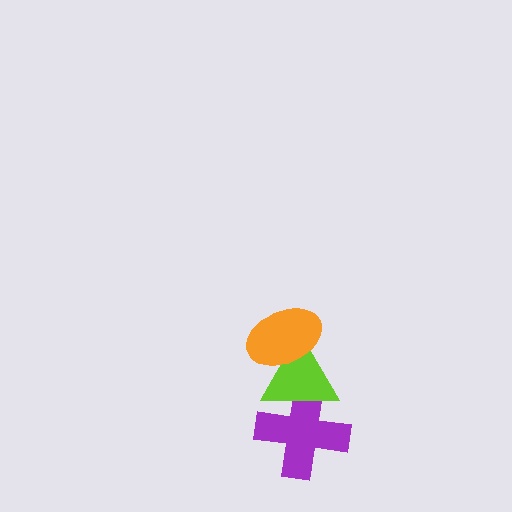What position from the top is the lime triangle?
The lime triangle is 2nd from the top.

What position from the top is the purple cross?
The purple cross is 3rd from the top.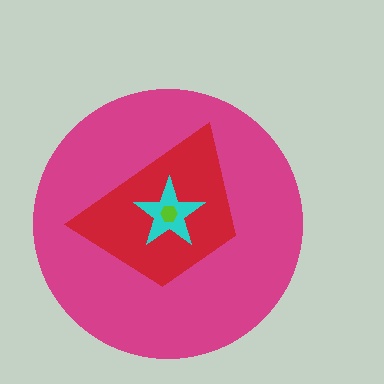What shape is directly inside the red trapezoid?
The cyan star.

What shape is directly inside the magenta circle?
The red trapezoid.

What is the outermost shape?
The magenta circle.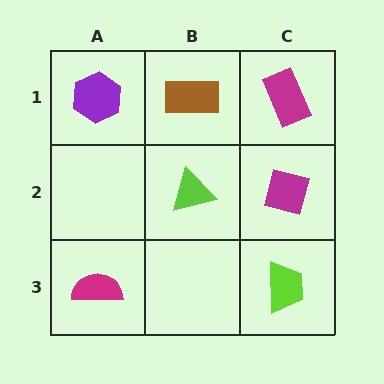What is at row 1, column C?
A magenta rectangle.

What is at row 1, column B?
A brown rectangle.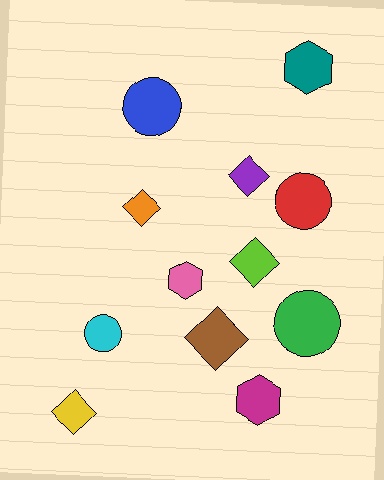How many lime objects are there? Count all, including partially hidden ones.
There is 1 lime object.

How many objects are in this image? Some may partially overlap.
There are 12 objects.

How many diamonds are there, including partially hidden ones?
There are 5 diamonds.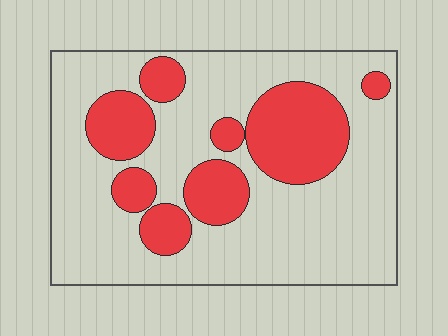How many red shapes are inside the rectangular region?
8.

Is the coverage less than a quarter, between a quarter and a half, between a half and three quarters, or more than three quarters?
Between a quarter and a half.